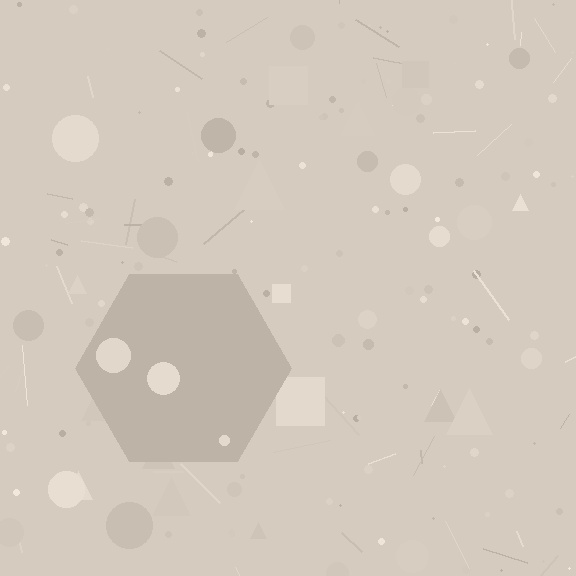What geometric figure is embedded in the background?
A hexagon is embedded in the background.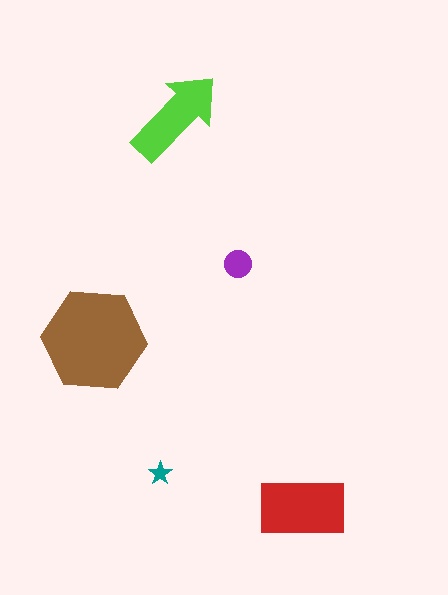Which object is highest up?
The lime arrow is topmost.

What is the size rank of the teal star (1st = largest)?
5th.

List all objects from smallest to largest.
The teal star, the purple circle, the lime arrow, the red rectangle, the brown hexagon.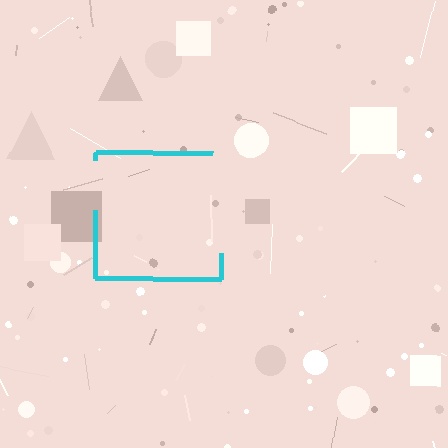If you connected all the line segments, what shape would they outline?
They would outline a square.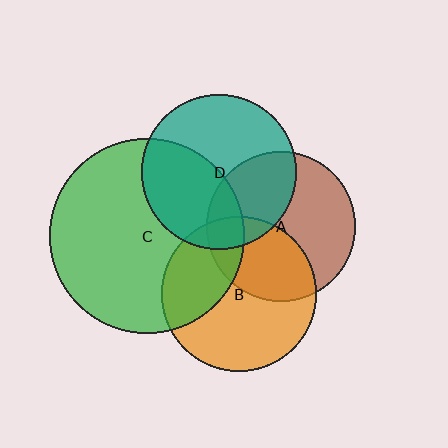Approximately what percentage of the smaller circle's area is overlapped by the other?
Approximately 40%.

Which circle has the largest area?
Circle C (green).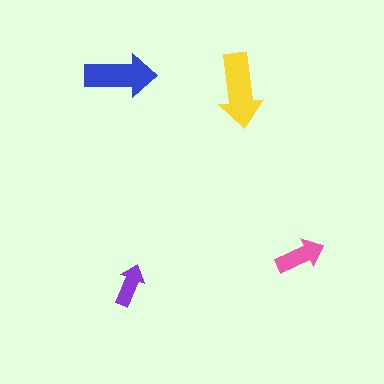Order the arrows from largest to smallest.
the yellow one, the blue one, the pink one, the purple one.